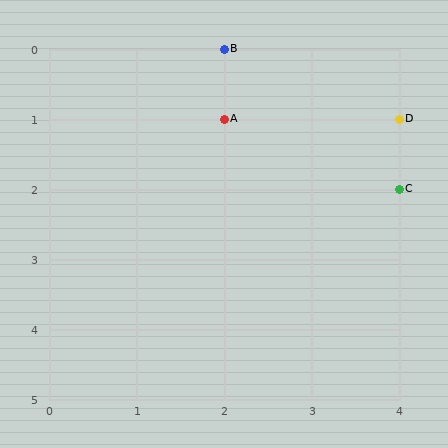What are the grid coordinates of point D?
Point D is at grid coordinates (4, 1).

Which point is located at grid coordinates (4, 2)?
Point C is at (4, 2).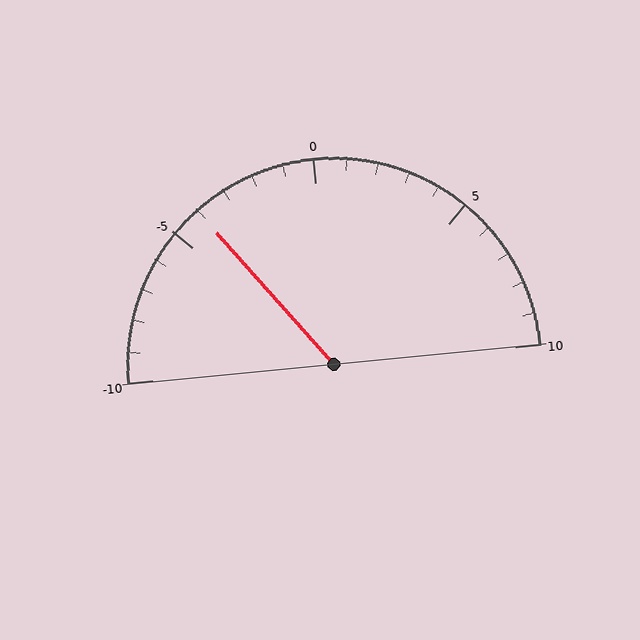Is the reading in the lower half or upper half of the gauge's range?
The reading is in the lower half of the range (-10 to 10).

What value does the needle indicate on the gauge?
The needle indicates approximately -4.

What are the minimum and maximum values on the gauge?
The gauge ranges from -10 to 10.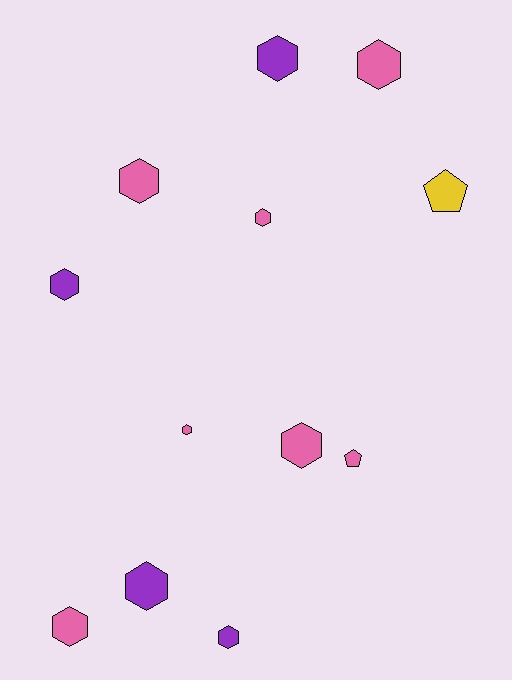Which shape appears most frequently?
Hexagon, with 10 objects.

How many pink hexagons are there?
There are 6 pink hexagons.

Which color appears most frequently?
Pink, with 7 objects.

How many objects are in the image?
There are 12 objects.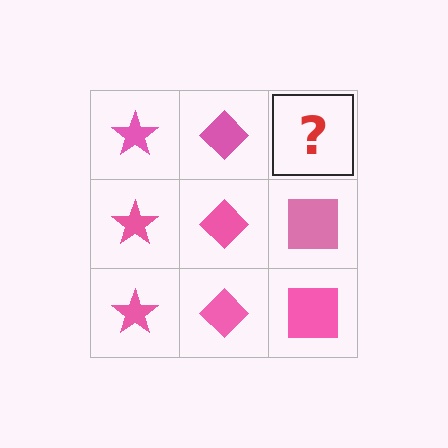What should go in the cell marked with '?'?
The missing cell should contain a pink square.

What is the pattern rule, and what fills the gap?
The rule is that each column has a consistent shape. The gap should be filled with a pink square.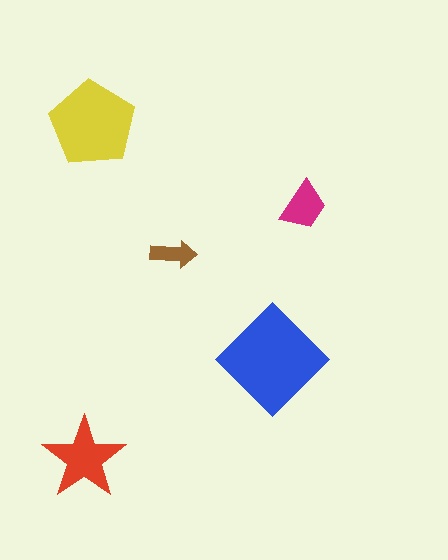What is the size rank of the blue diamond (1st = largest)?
1st.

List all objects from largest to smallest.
The blue diamond, the yellow pentagon, the red star, the magenta trapezoid, the brown arrow.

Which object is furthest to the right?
The magenta trapezoid is rightmost.